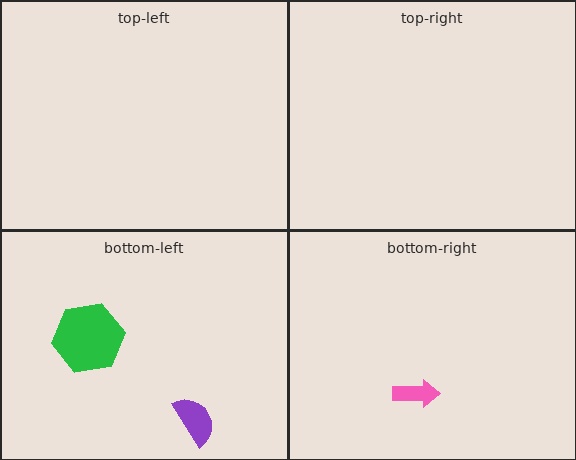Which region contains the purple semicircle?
The bottom-left region.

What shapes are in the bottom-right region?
The pink arrow.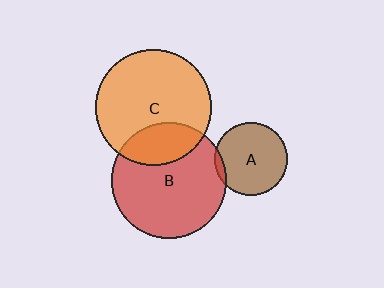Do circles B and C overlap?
Yes.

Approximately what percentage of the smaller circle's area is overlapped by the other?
Approximately 25%.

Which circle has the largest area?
Circle B (red).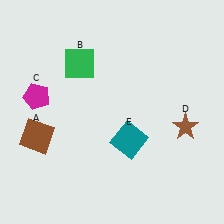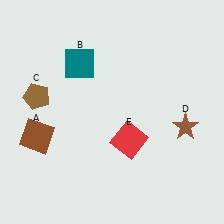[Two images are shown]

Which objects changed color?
B changed from green to teal. C changed from magenta to brown. E changed from teal to red.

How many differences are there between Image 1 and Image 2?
There are 3 differences between the two images.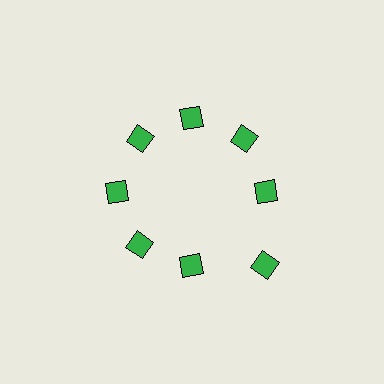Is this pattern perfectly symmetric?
No. The 8 green diamonds are arranged in a ring, but one element near the 4 o'clock position is pushed outward from the center, breaking the 8-fold rotational symmetry.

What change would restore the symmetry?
The symmetry would be restored by moving it inward, back onto the ring so that all 8 diamonds sit at equal angles and equal distance from the center.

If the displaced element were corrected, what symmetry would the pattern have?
It would have 8-fold rotational symmetry — the pattern would map onto itself every 45 degrees.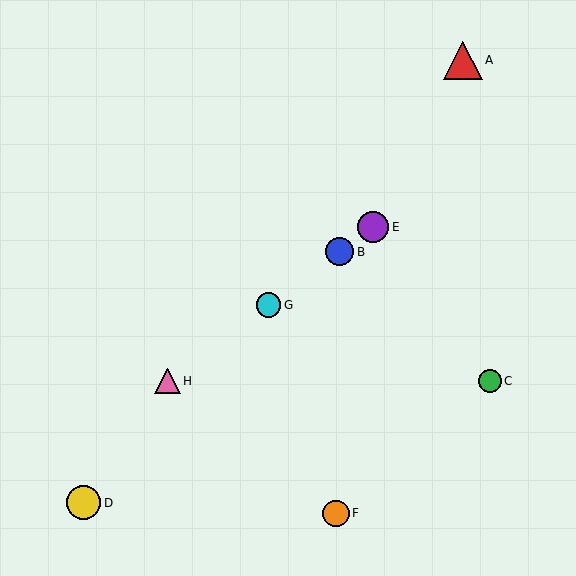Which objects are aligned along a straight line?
Objects B, E, G, H are aligned along a straight line.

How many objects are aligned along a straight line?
4 objects (B, E, G, H) are aligned along a straight line.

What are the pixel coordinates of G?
Object G is at (269, 305).